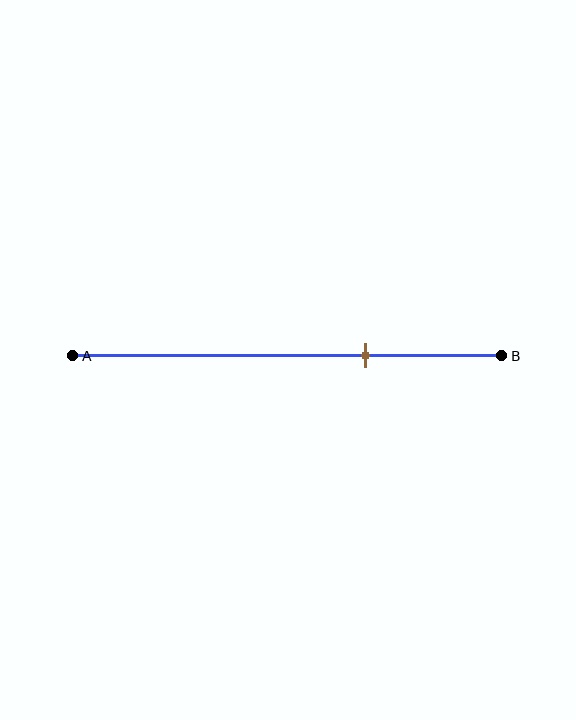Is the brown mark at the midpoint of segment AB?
No, the mark is at about 70% from A, not at the 50% midpoint.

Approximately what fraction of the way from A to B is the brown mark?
The brown mark is approximately 70% of the way from A to B.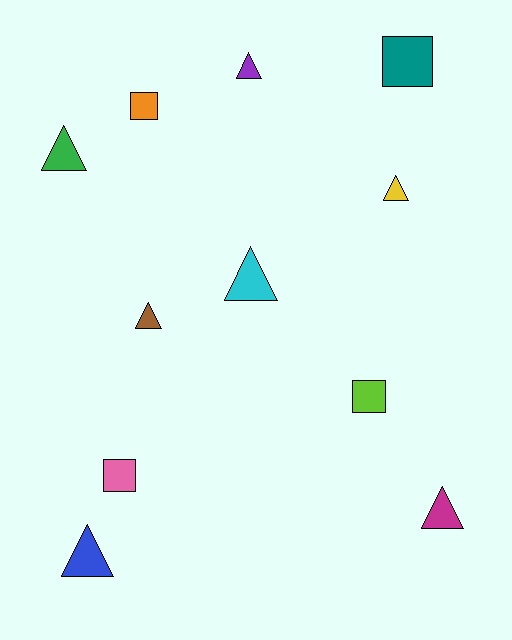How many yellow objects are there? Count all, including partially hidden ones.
There is 1 yellow object.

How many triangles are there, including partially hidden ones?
There are 7 triangles.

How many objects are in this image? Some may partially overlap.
There are 11 objects.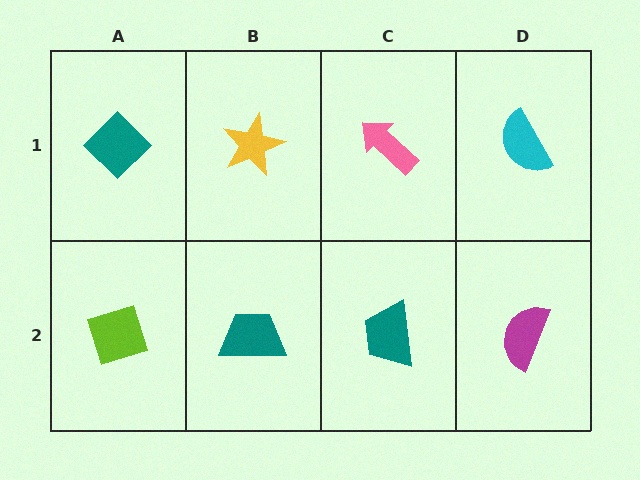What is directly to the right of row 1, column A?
A yellow star.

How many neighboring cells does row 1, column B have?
3.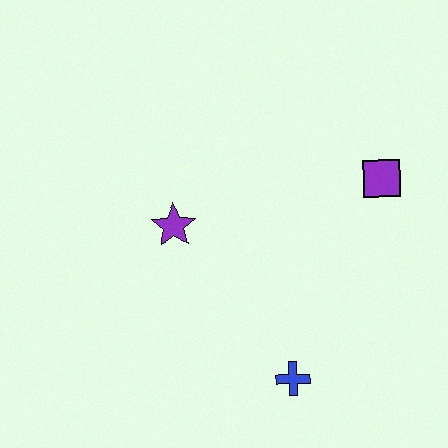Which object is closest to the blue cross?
The purple star is closest to the blue cross.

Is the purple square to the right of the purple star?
Yes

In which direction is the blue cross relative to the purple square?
The blue cross is below the purple square.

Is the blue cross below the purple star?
Yes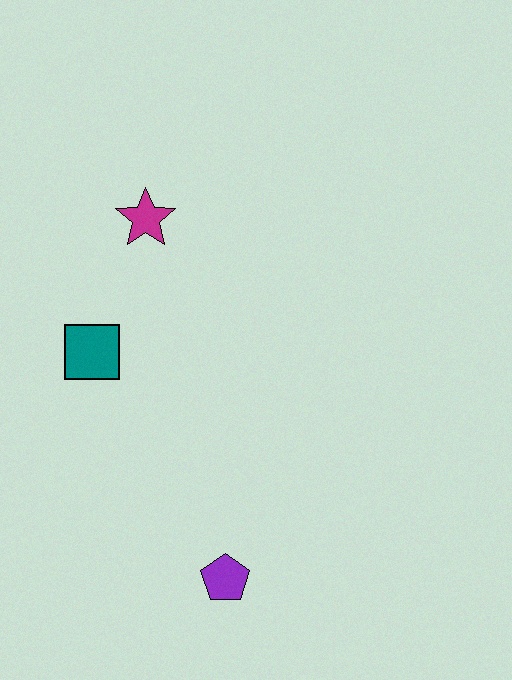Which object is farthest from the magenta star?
The purple pentagon is farthest from the magenta star.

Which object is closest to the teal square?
The magenta star is closest to the teal square.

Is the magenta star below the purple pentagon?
No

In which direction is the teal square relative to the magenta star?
The teal square is below the magenta star.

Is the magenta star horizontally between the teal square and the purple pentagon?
Yes